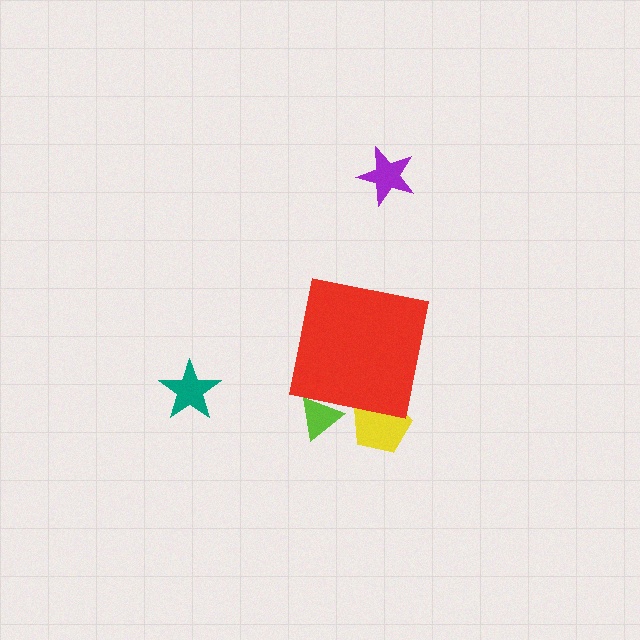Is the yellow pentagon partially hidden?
Yes, the yellow pentagon is partially hidden behind the red square.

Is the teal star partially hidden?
No, the teal star is fully visible.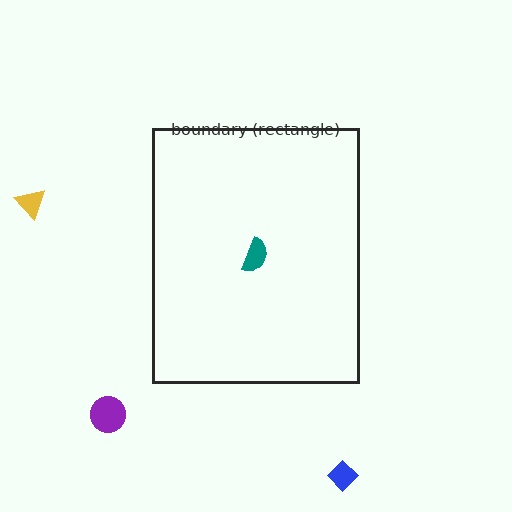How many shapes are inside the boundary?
1 inside, 3 outside.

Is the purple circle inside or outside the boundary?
Outside.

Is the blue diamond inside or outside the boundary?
Outside.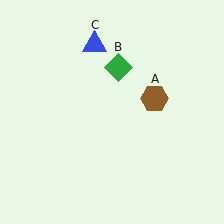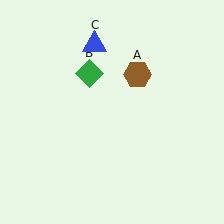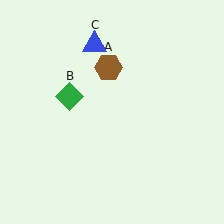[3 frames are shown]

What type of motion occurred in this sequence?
The brown hexagon (object A), green diamond (object B) rotated counterclockwise around the center of the scene.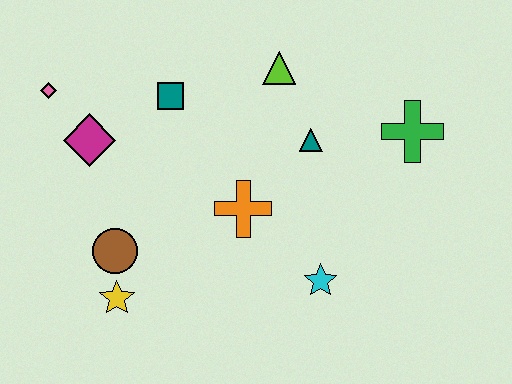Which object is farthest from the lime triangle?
The yellow star is farthest from the lime triangle.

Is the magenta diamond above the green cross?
No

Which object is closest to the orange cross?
The teal triangle is closest to the orange cross.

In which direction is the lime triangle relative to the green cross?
The lime triangle is to the left of the green cross.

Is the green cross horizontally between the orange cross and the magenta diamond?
No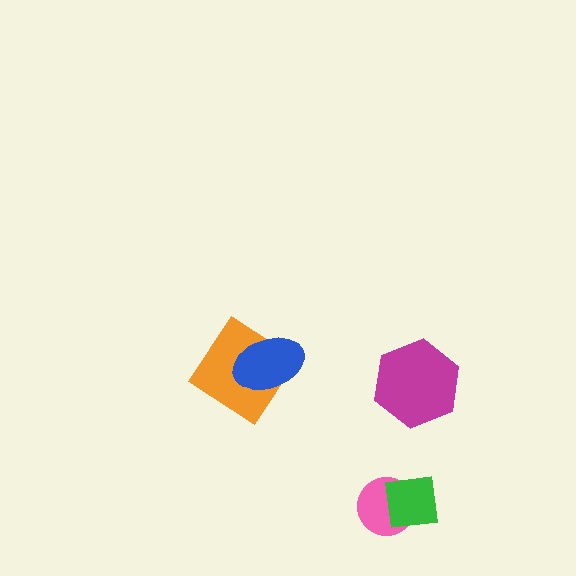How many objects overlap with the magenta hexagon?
0 objects overlap with the magenta hexagon.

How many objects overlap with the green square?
1 object overlaps with the green square.